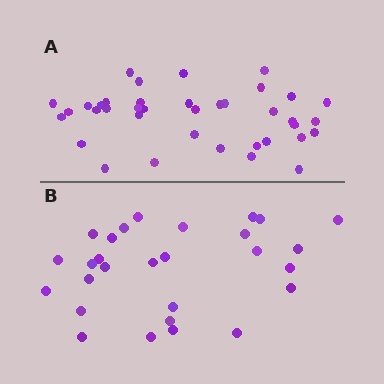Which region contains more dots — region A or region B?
Region A (the top region) has more dots.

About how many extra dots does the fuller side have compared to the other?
Region A has roughly 10 or so more dots than region B.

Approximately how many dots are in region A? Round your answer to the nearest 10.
About 40 dots. (The exact count is 38, which rounds to 40.)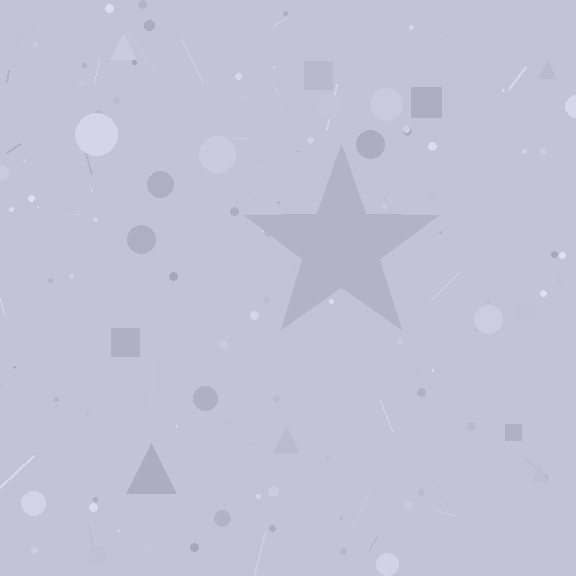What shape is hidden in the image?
A star is hidden in the image.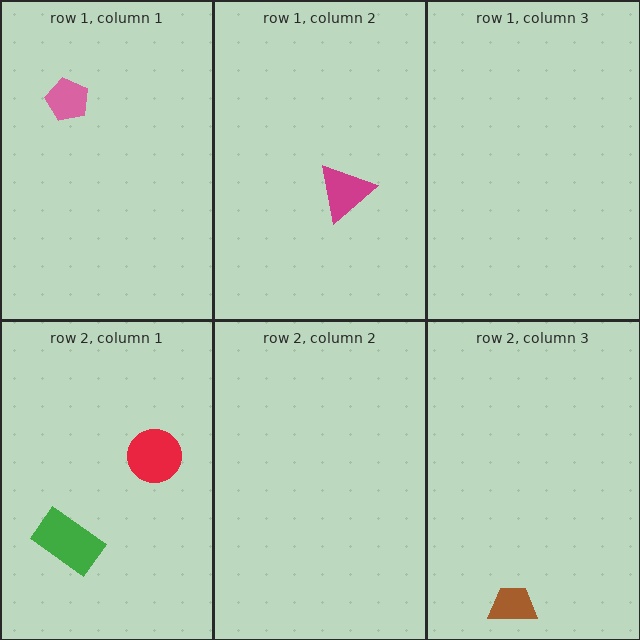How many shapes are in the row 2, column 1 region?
2.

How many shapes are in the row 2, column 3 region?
1.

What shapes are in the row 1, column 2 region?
The magenta triangle.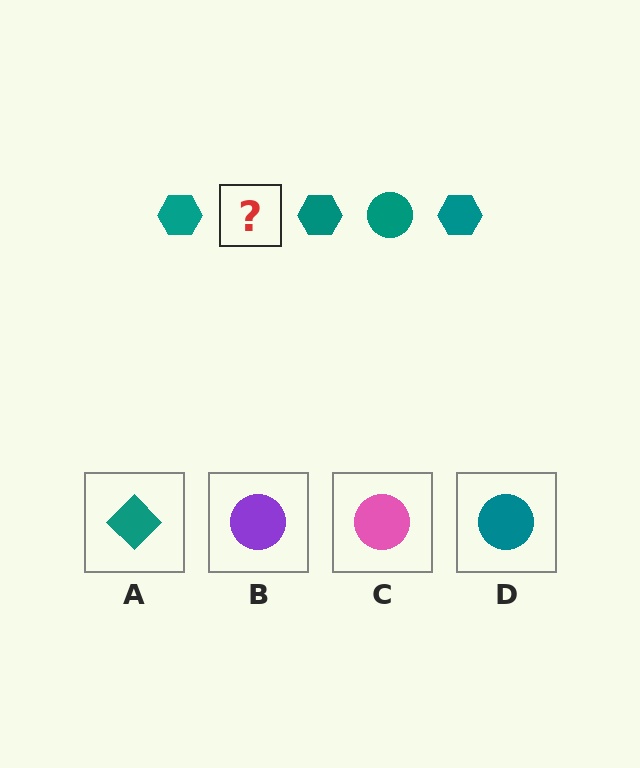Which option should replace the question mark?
Option D.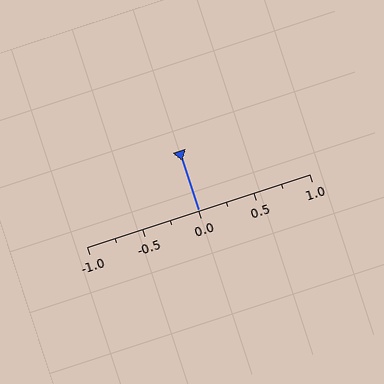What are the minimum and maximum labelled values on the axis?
The axis runs from -1.0 to 1.0.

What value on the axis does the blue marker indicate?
The marker indicates approximately 0.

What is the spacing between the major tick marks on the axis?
The major ticks are spaced 0.5 apart.